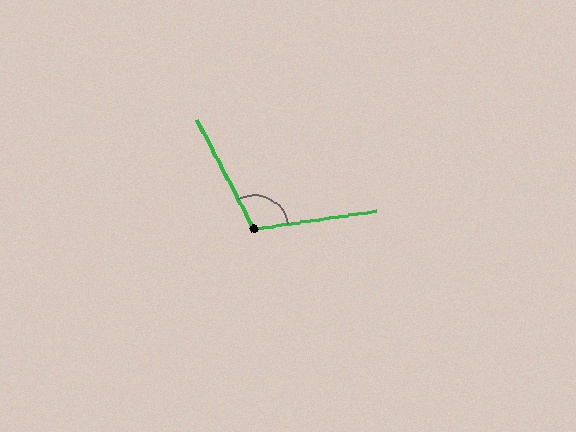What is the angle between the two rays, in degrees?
Approximately 109 degrees.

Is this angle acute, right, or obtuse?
It is obtuse.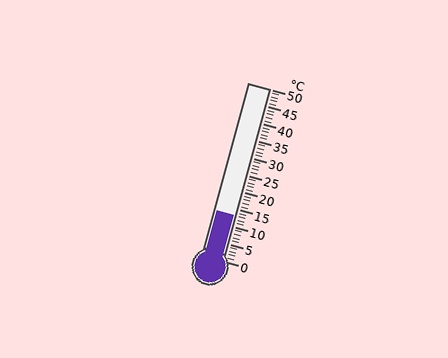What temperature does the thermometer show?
The thermometer shows approximately 13°C.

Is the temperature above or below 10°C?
The temperature is above 10°C.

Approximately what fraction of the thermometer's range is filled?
The thermometer is filled to approximately 25% of its range.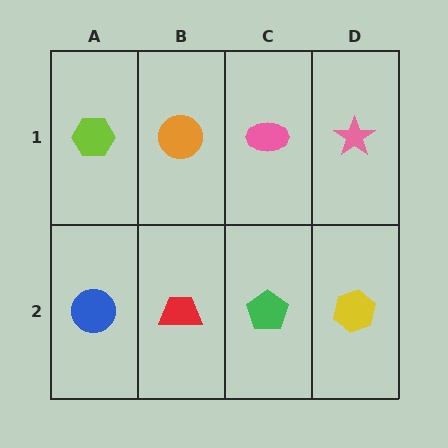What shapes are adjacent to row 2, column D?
A pink star (row 1, column D), a green pentagon (row 2, column C).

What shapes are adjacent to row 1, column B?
A red trapezoid (row 2, column B), a lime hexagon (row 1, column A), a pink ellipse (row 1, column C).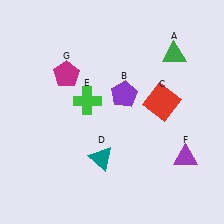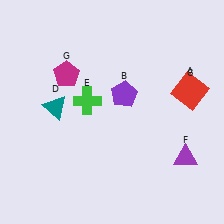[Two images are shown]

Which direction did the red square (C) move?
The red square (C) moved right.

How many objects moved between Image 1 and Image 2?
3 objects moved between the two images.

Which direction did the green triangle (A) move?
The green triangle (A) moved down.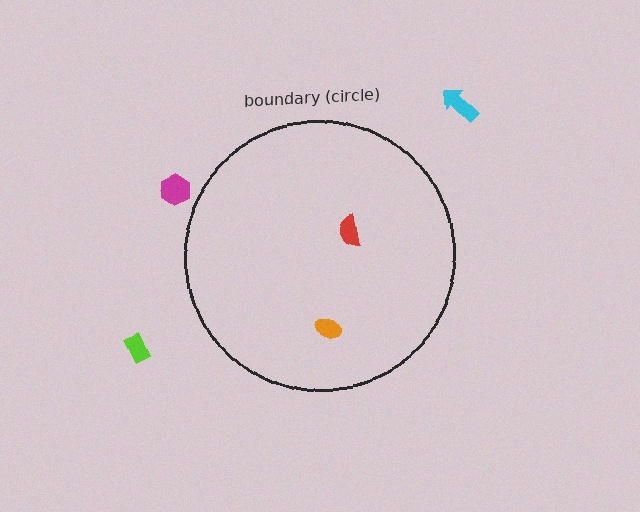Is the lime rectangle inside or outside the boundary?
Outside.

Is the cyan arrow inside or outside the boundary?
Outside.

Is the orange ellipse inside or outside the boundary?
Inside.